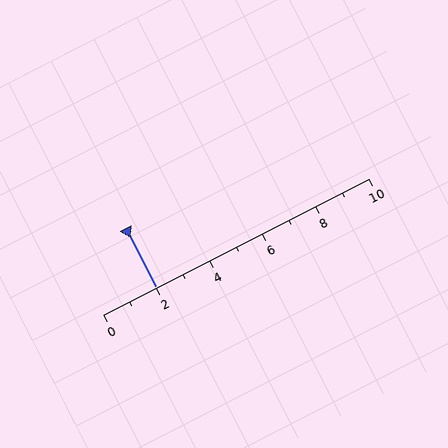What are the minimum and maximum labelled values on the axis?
The axis runs from 0 to 10.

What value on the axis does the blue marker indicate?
The marker indicates approximately 2.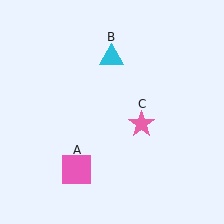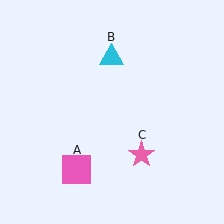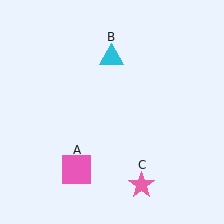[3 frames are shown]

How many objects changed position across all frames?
1 object changed position: pink star (object C).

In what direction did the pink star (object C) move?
The pink star (object C) moved down.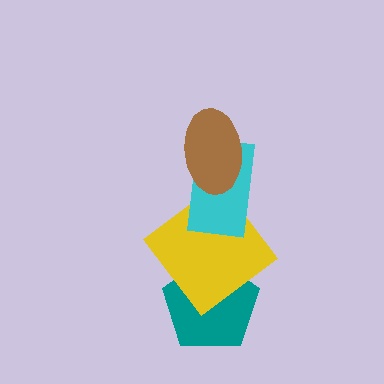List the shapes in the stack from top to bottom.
From top to bottom: the brown ellipse, the cyan rectangle, the yellow diamond, the teal pentagon.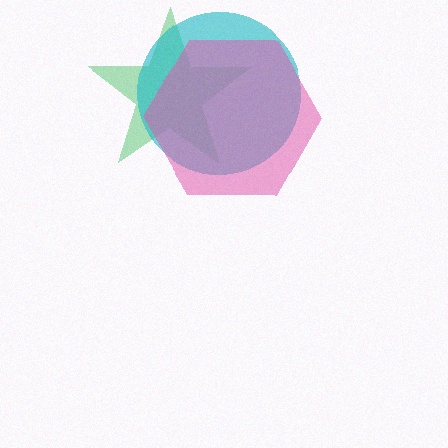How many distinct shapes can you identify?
There are 3 distinct shapes: a green star, a cyan circle, a pink hexagon.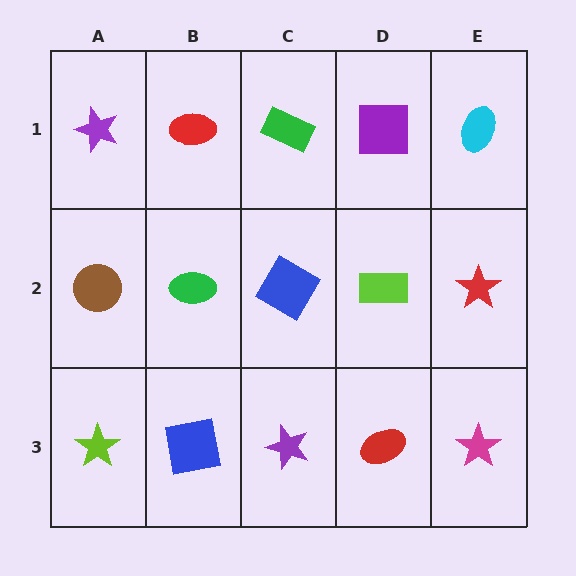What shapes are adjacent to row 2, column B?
A red ellipse (row 1, column B), a blue square (row 3, column B), a brown circle (row 2, column A), a blue square (row 2, column C).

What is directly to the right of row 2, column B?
A blue square.